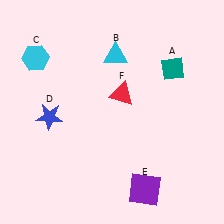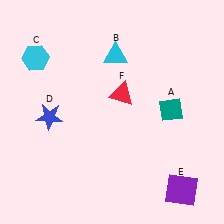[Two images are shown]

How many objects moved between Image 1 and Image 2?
2 objects moved between the two images.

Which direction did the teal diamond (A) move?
The teal diamond (A) moved down.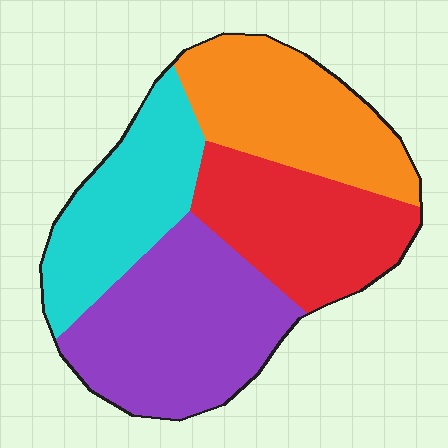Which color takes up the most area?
Purple, at roughly 30%.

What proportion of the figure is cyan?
Cyan takes up less than a quarter of the figure.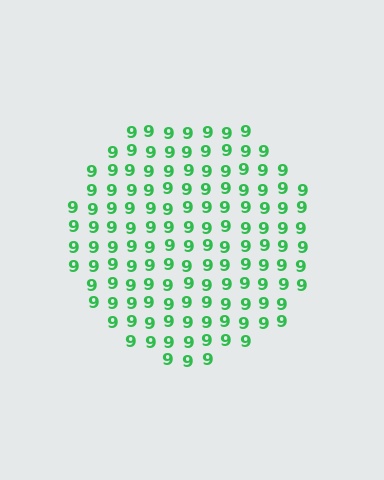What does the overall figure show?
The overall figure shows a circle.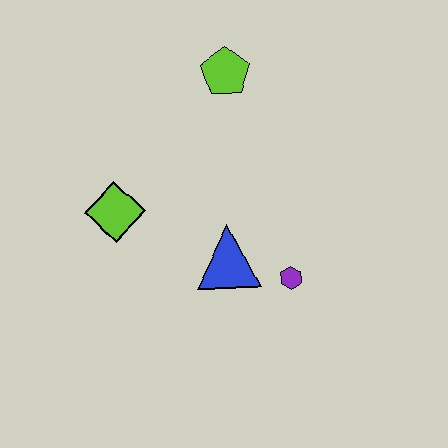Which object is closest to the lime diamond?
The blue triangle is closest to the lime diamond.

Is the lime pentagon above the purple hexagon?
Yes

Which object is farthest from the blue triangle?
The lime pentagon is farthest from the blue triangle.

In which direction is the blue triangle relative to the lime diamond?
The blue triangle is to the right of the lime diamond.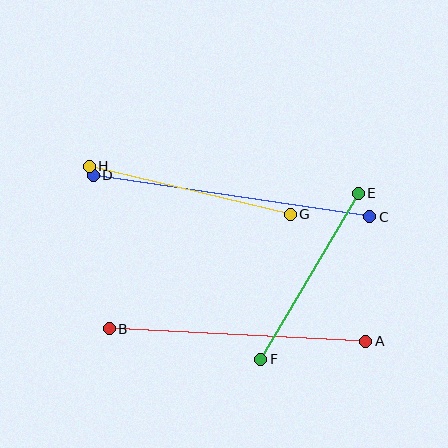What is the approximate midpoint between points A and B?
The midpoint is at approximately (237, 335) pixels.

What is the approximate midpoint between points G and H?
The midpoint is at approximately (190, 190) pixels.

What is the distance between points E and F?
The distance is approximately 193 pixels.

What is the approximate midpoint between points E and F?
The midpoint is at approximately (310, 276) pixels.